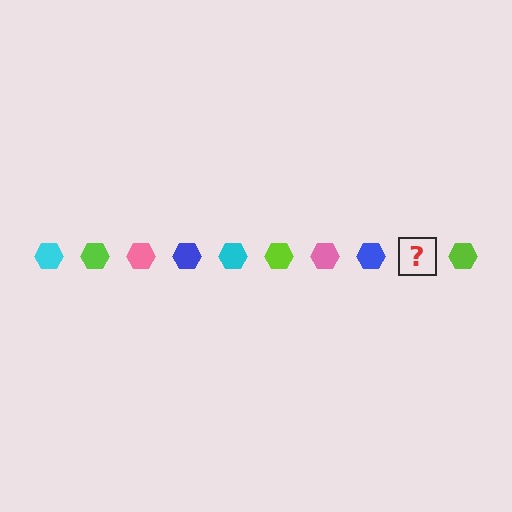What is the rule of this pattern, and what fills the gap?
The rule is that the pattern cycles through cyan, lime, pink, blue hexagons. The gap should be filled with a cyan hexagon.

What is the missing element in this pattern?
The missing element is a cyan hexagon.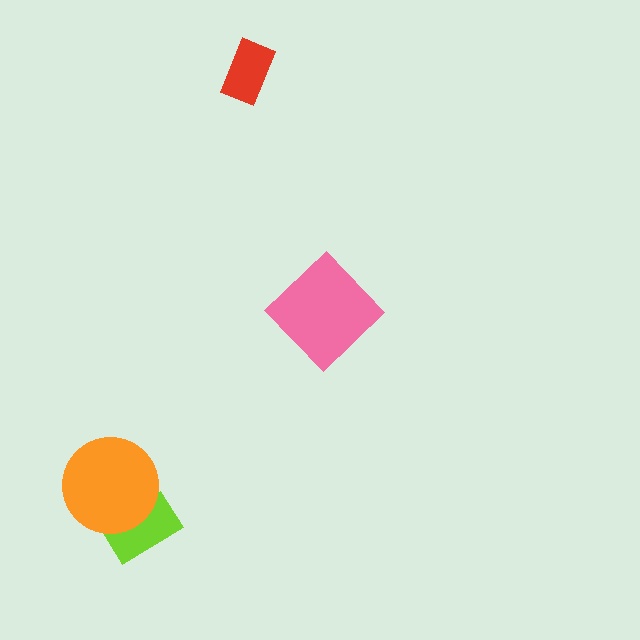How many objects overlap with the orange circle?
1 object overlaps with the orange circle.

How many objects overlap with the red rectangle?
0 objects overlap with the red rectangle.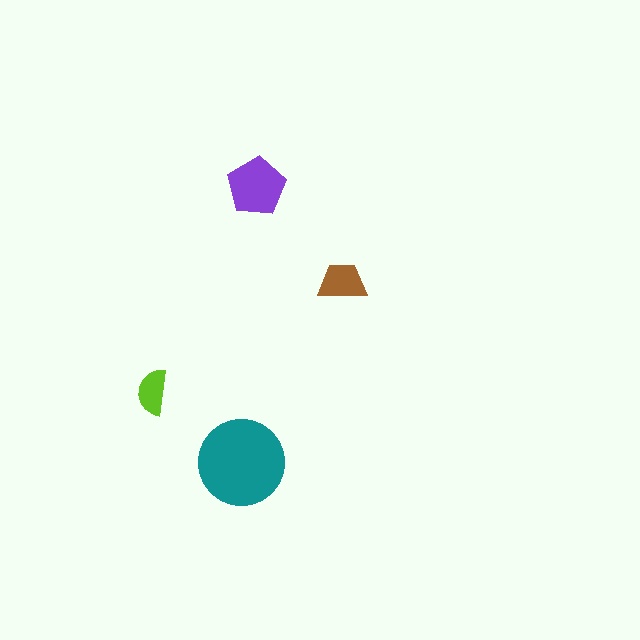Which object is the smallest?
The lime semicircle.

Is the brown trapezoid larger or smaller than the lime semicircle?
Larger.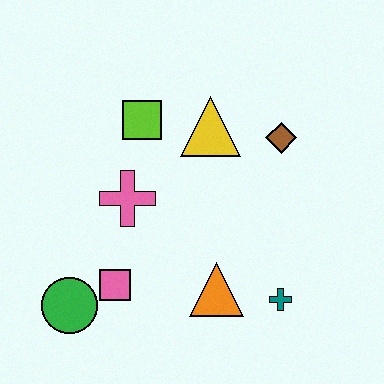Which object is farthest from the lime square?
The teal cross is farthest from the lime square.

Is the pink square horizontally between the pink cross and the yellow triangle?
No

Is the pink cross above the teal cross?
Yes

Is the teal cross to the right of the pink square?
Yes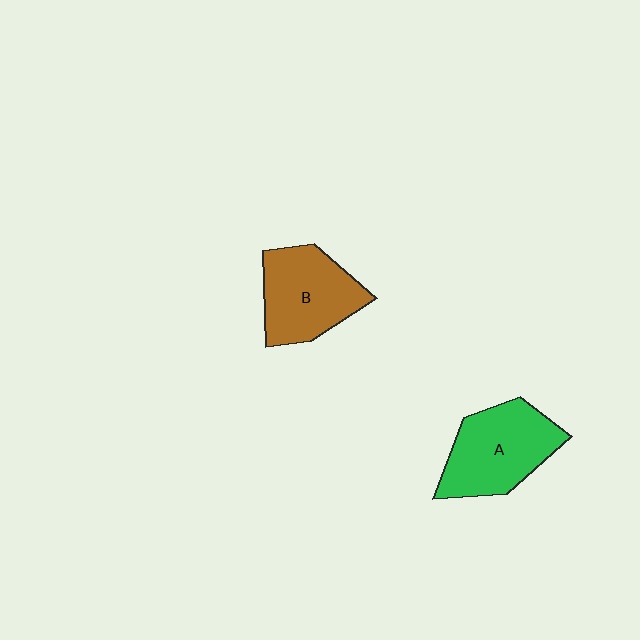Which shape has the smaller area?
Shape B (brown).